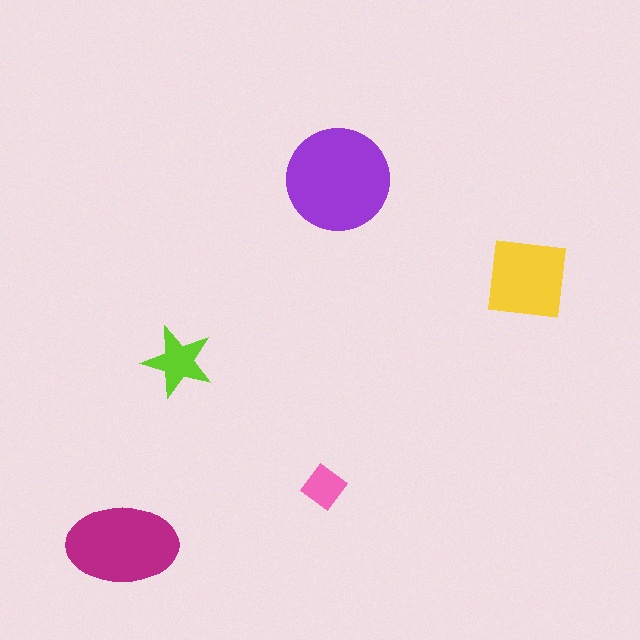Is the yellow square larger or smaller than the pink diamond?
Larger.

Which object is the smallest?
The pink diamond.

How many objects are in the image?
There are 5 objects in the image.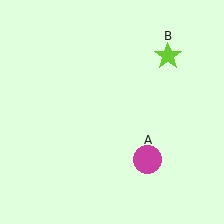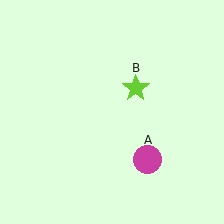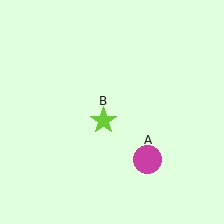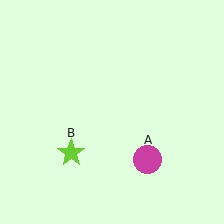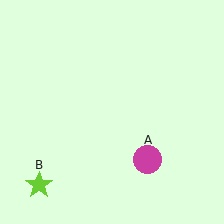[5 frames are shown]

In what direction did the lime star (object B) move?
The lime star (object B) moved down and to the left.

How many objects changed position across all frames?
1 object changed position: lime star (object B).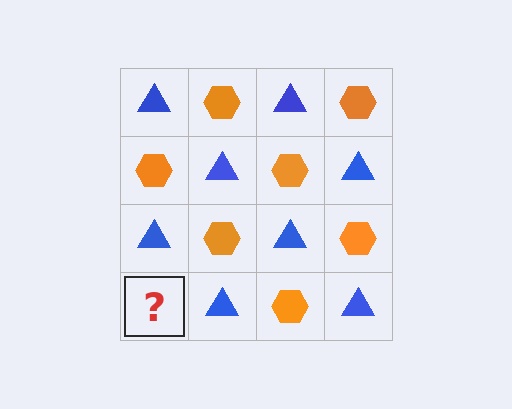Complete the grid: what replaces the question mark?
The question mark should be replaced with an orange hexagon.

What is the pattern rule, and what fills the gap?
The rule is that it alternates blue triangle and orange hexagon in a checkerboard pattern. The gap should be filled with an orange hexagon.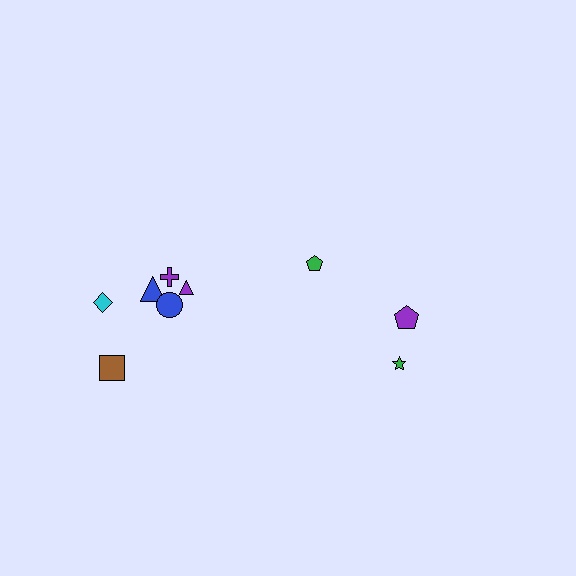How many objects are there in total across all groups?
There are 9 objects.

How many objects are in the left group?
There are 6 objects.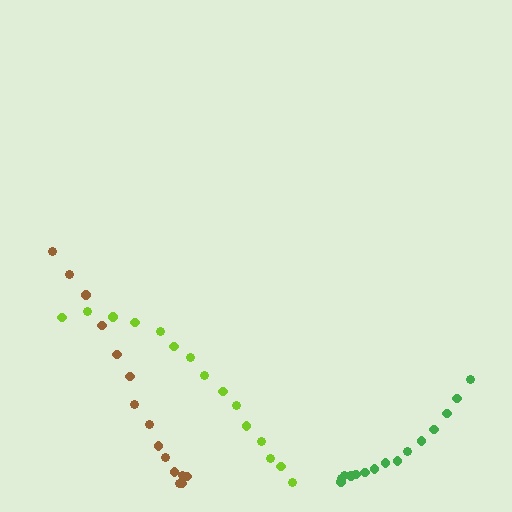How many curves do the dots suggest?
There are 3 distinct paths.